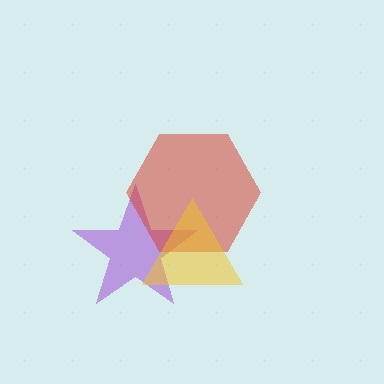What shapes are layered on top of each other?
The layered shapes are: a purple star, a red hexagon, a yellow triangle.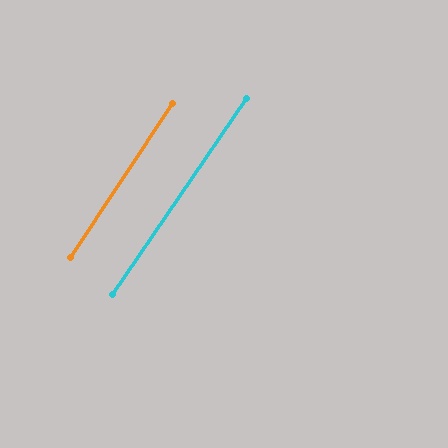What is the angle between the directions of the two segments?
Approximately 1 degree.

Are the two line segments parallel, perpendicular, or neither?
Parallel — their directions differ by only 0.8°.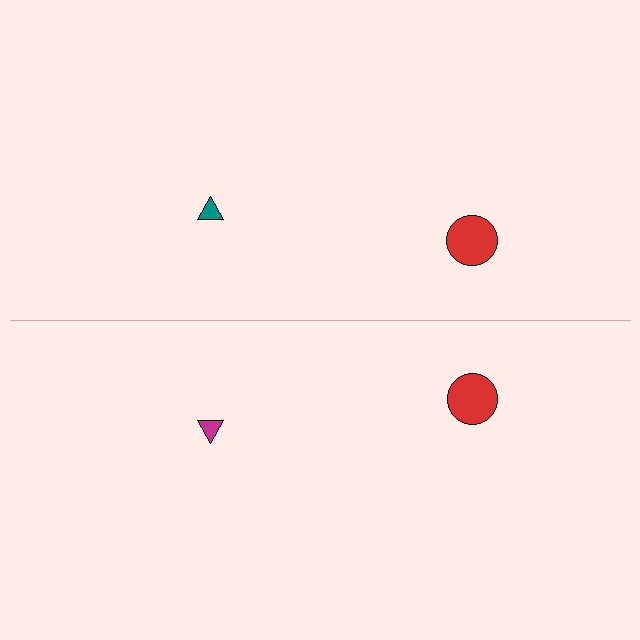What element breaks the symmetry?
The magenta triangle on the bottom side breaks the symmetry — its mirror counterpart is teal.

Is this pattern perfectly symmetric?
No, the pattern is not perfectly symmetric. The magenta triangle on the bottom side breaks the symmetry — its mirror counterpart is teal.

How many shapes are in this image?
There are 4 shapes in this image.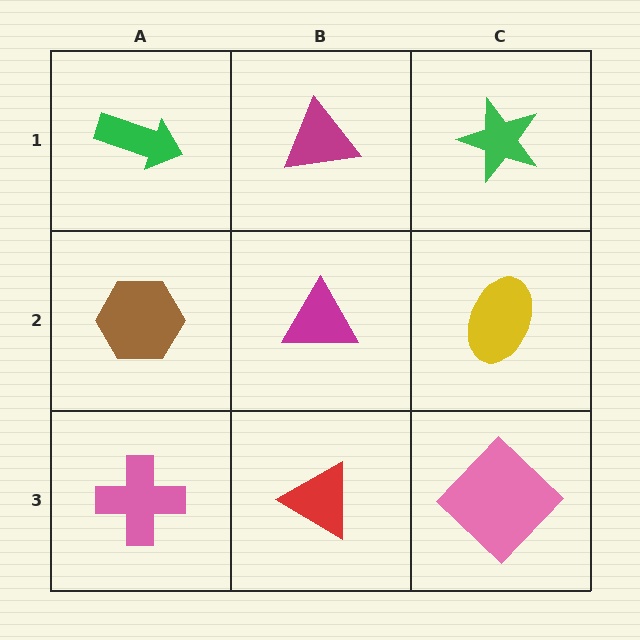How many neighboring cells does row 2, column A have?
3.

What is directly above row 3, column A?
A brown hexagon.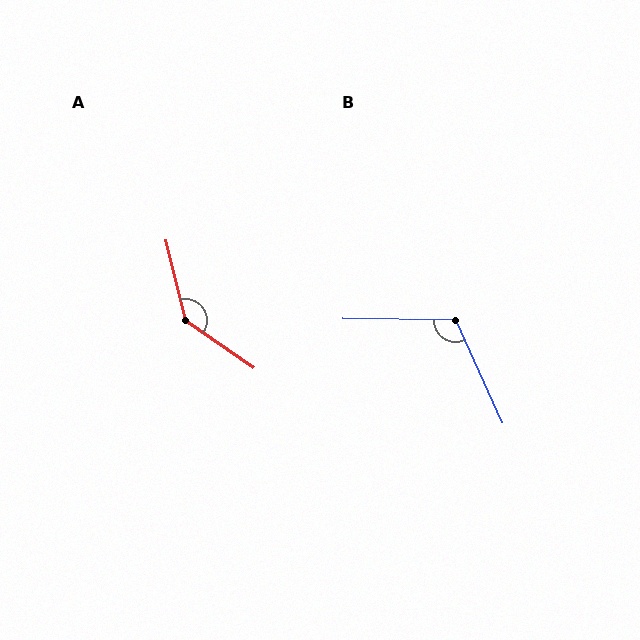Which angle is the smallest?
B, at approximately 116 degrees.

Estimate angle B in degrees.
Approximately 116 degrees.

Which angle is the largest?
A, at approximately 138 degrees.